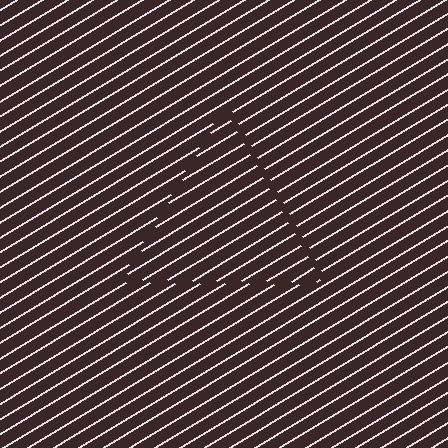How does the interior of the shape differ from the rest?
The interior of the shape contains the same grating, shifted by half a period — the contour is defined by the phase discontinuity where line-ends from the inner and outer gratings abut.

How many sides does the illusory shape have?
3 sides — the line-ends trace a triangle.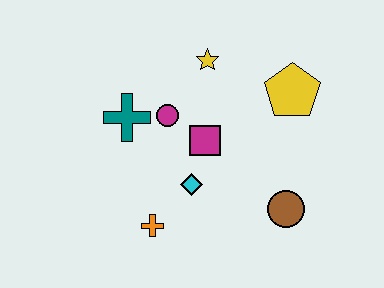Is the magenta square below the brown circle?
No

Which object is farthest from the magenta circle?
The brown circle is farthest from the magenta circle.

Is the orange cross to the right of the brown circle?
No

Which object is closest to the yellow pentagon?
The yellow star is closest to the yellow pentagon.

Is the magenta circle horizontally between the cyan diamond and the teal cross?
Yes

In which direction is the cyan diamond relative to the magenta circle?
The cyan diamond is below the magenta circle.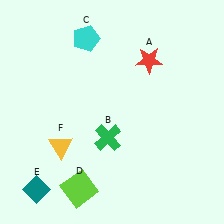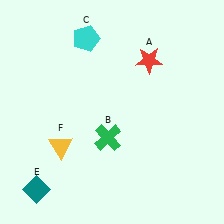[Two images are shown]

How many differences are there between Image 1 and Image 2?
There is 1 difference between the two images.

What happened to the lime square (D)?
The lime square (D) was removed in Image 2. It was in the bottom-left area of Image 1.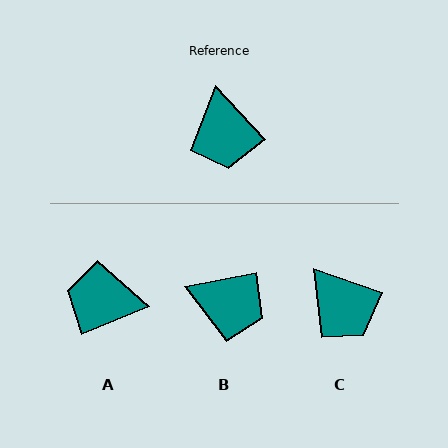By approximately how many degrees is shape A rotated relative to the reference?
Approximately 111 degrees clockwise.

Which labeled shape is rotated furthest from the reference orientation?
A, about 111 degrees away.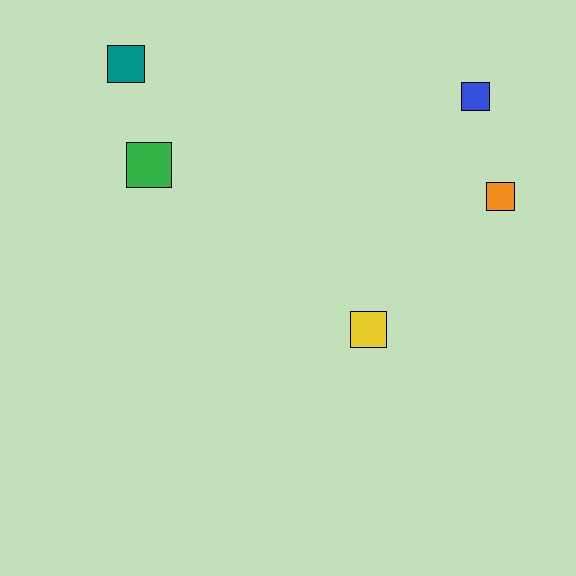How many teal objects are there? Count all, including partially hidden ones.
There is 1 teal object.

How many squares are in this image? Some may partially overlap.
There are 5 squares.